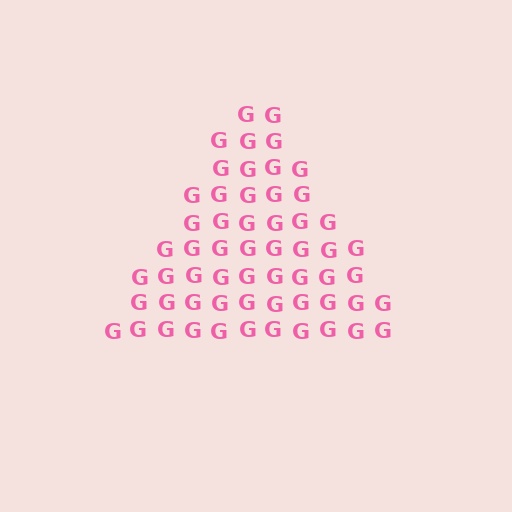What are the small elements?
The small elements are letter G's.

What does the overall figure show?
The overall figure shows a triangle.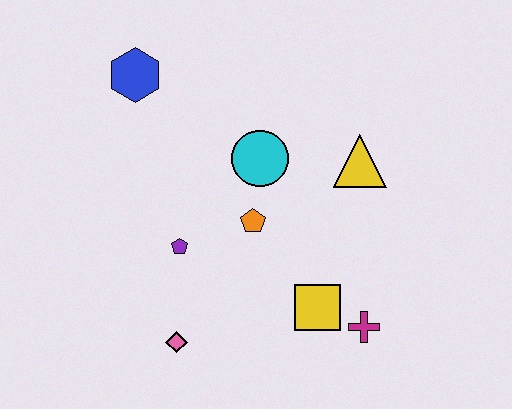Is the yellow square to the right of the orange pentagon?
Yes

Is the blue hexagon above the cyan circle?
Yes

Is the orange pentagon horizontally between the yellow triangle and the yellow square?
No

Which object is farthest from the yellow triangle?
The pink diamond is farthest from the yellow triangle.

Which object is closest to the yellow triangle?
The cyan circle is closest to the yellow triangle.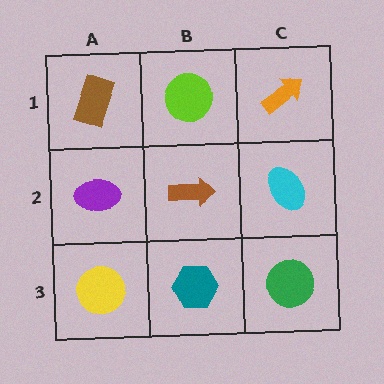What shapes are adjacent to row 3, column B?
A brown arrow (row 2, column B), a yellow circle (row 3, column A), a green circle (row 3, column C).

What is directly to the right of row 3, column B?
A green circle.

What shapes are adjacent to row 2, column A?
A brown rectangle (row 1, column A), a yellow circle (row 3, column A), a brown arrow (row 2, column B).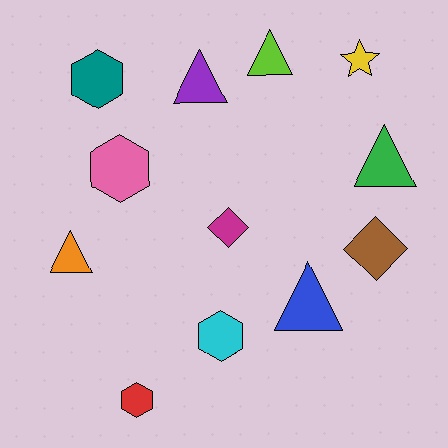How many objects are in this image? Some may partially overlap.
There are 12 objects.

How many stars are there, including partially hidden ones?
There is 1 star.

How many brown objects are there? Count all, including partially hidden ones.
There is 1 brown object.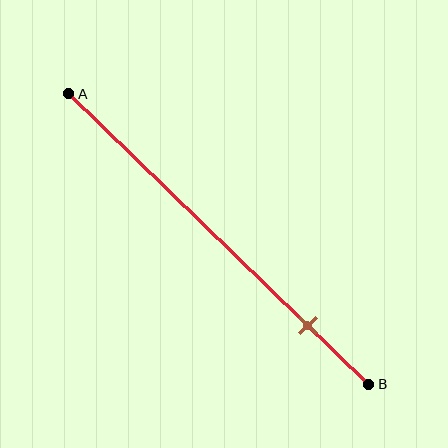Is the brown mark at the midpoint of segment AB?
No, the mark is at about 80% from A, not at the 50% midpoint.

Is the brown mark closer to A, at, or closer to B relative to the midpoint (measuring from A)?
The brown mark is closer to point B than the midpoint of segment AB.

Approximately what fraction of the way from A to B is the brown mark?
The brown mark is approximately 80% of the way from A to B.